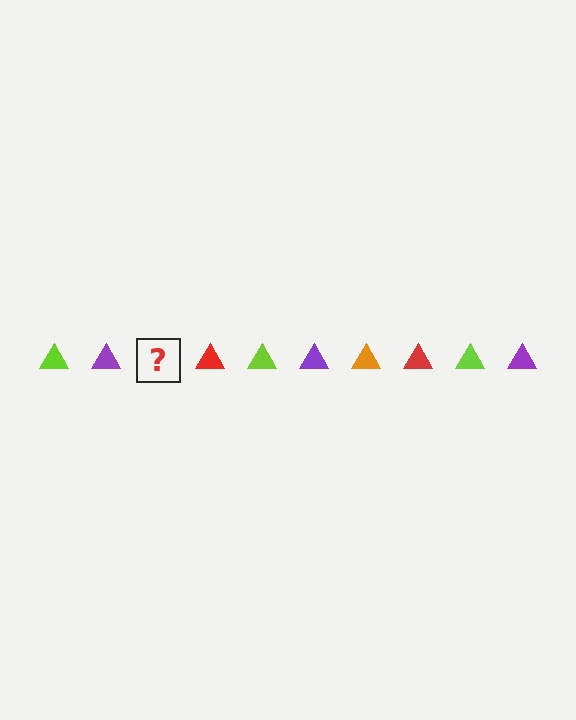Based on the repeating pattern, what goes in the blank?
The blank should be an orange triangle.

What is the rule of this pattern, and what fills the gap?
The rule is that the pattern cycles through lime, purple, orange, red triangles. The gap should be filled with an orange triangle.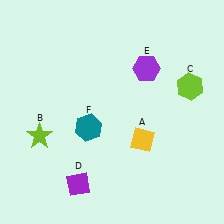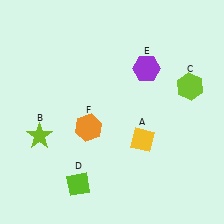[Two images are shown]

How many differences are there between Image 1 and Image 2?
There are 2 differences between the two images.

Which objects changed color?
D changed from purple to lime. F changed from teal to orange.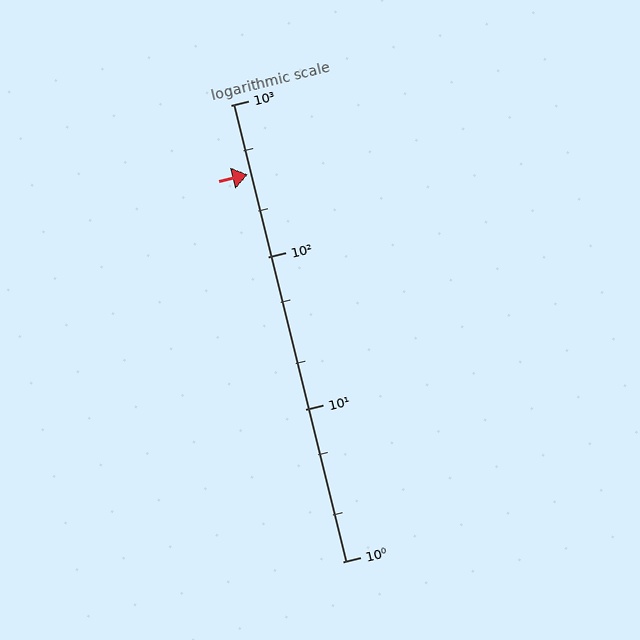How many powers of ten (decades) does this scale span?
The scale spans 3 decades, from 1 to 1000.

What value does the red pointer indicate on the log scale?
The pointer indicates approximately 350.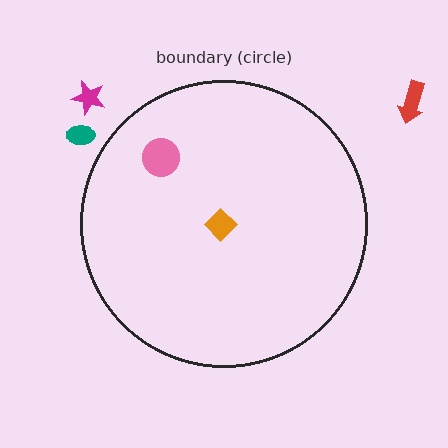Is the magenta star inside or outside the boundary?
Outside.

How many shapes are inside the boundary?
2 inside, 3 outside.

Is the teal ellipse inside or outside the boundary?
Outside.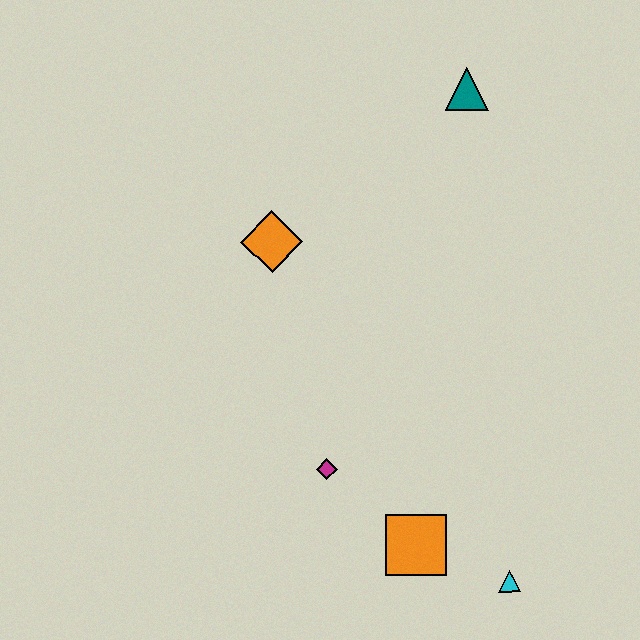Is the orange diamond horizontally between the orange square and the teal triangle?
No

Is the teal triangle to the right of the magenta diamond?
Yes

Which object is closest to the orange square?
The cyan triangle is closest to the orange square.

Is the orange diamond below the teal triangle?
Yes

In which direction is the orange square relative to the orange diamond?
The orange square is below the orange diamond.